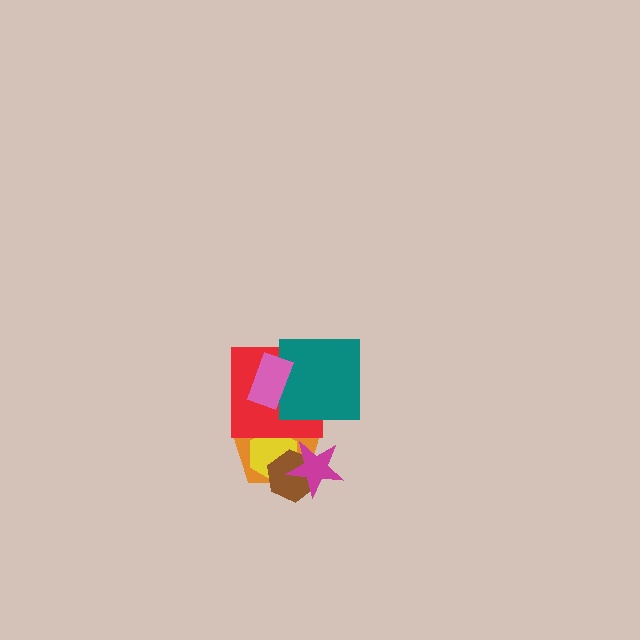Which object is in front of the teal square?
The pink rectangle is in front of the teal square.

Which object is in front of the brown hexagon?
The magenta star is in front of the brown hexagon.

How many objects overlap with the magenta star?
3 objects overlap with the magenta star.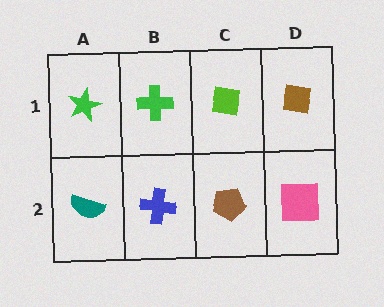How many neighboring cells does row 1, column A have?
2.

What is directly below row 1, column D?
A pink square.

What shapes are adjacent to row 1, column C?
A brown pentagon (row 2, column C), a green cross (row 1, column B), a brown square (row 1, column D).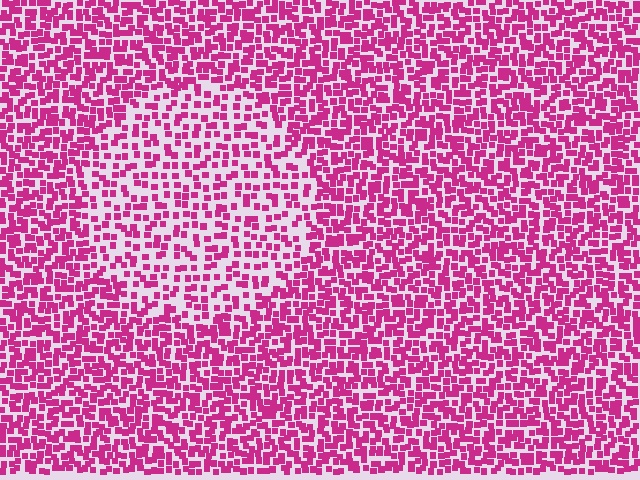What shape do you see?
I see a circle.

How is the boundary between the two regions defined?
The boundary is defined by a change in element density (approximately 1.8x ratio). All elements are the same color, size, and shape.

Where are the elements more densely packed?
The elements are more densely packed outside the circle boundary.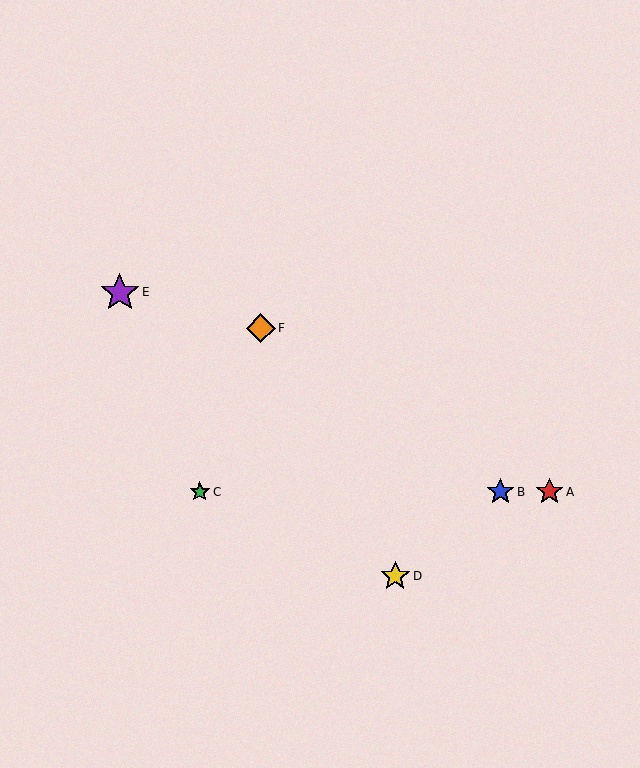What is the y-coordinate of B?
Object B is at y≈492.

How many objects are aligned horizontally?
3 objects (A, B, C) are aligned horizontally.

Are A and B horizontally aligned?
Yes, both are at y≈492.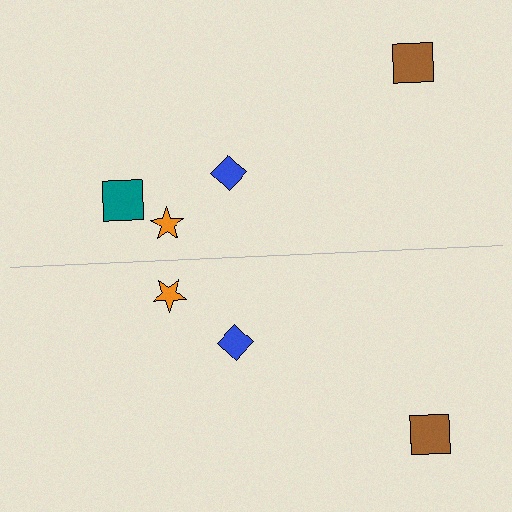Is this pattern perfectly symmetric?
No, the pattern is not perfectly symmetric. A teal square is missing from the bottom side.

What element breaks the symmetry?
A teal square is missing from the bottom side.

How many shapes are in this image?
There are 7 shapes in this image.